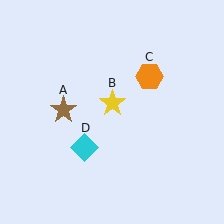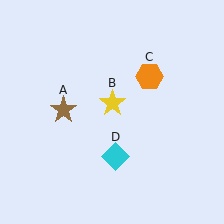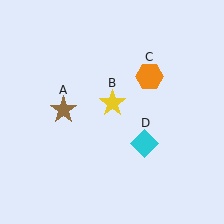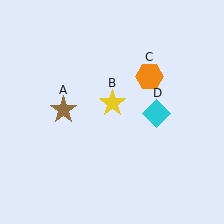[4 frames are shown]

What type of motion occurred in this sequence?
The cyan diamond (object D) rotated counterclockwise around the center of the scene.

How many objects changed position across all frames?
1 object changed position: cyan diamond (object D).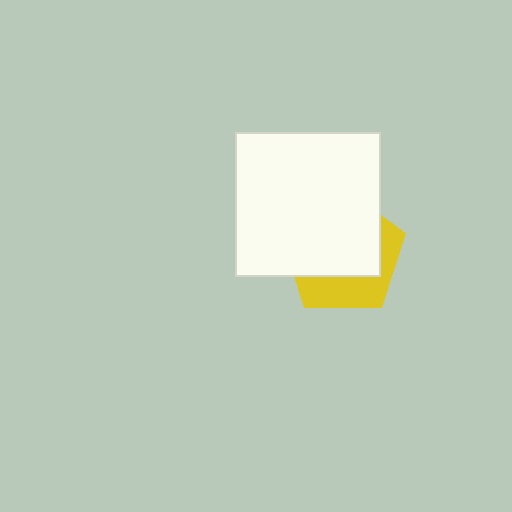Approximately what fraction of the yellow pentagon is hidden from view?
Roughly 65% of the yellow pentagon is hidden behind the white square.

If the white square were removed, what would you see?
You would see the complete yellow pentagon.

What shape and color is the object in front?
The object in front is a white square.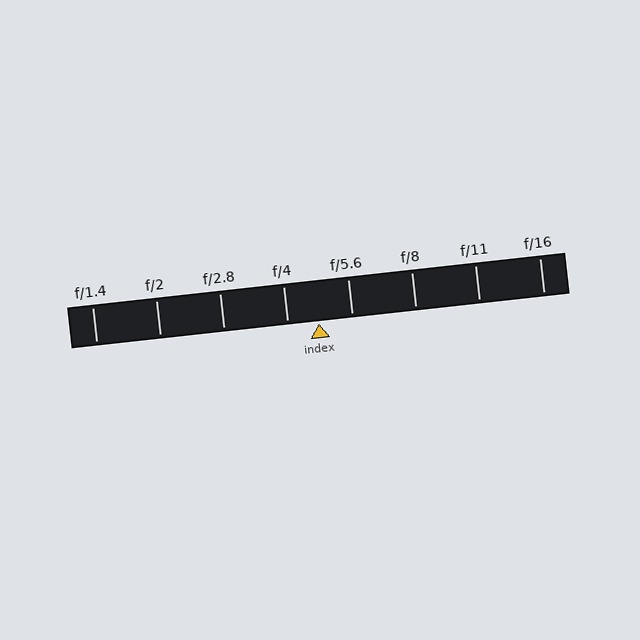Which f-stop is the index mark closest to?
The index mark is closest to f/4.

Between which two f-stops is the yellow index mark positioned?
The index mark is between f/4 and f/5.6.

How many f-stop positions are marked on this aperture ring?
There are 8 f-stop positions marked.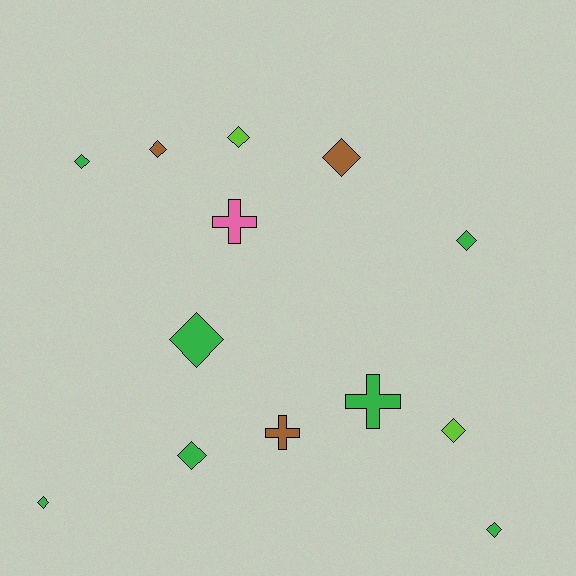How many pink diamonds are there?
There are no pink diamonds.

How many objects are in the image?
There are 13 objects.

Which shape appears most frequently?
Diamond, with 10 objects.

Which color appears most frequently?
Green, with 7 objects.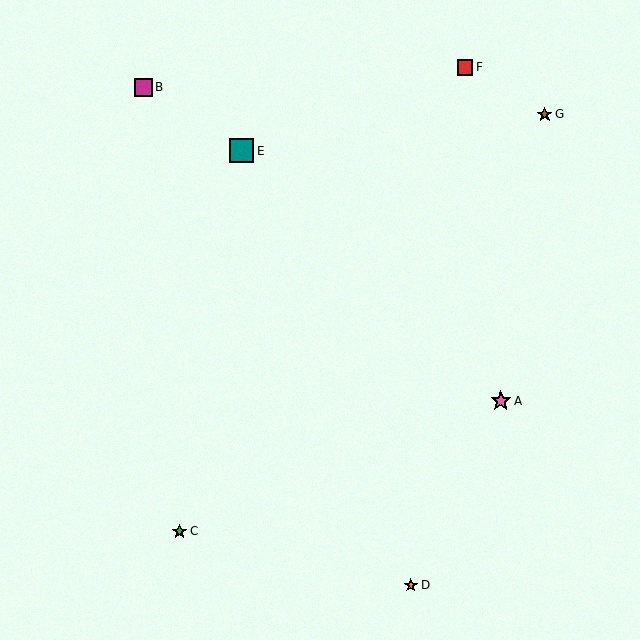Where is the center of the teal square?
The center of the teal square is at (242, 151).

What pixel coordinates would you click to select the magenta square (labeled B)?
Click at (143, 87) to select the magenta square B.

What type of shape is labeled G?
Shape G is a brown star.